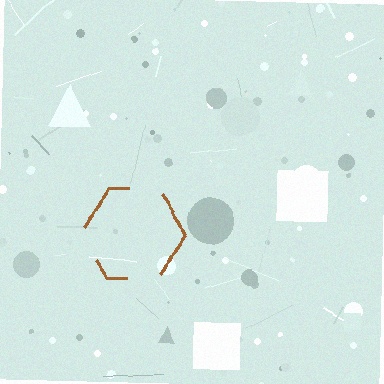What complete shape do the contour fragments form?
The contour fragments form a hexagon.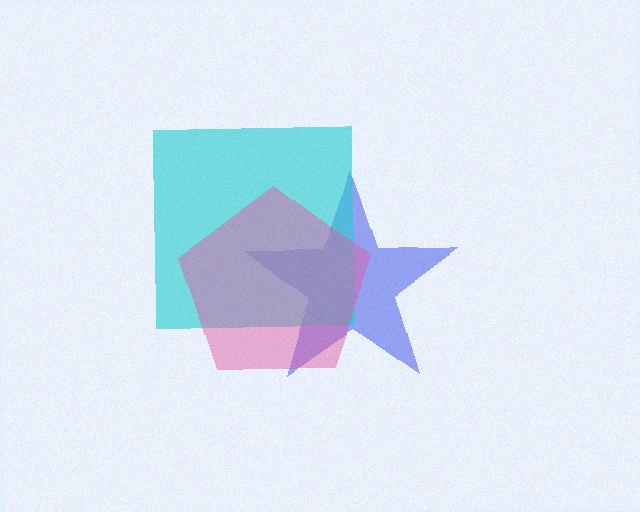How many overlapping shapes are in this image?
There are 3 overlapping shapes in the image.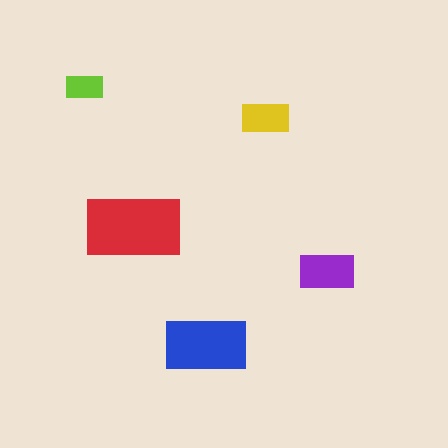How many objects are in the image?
There are 5 objects in the image.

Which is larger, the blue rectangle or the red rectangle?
The red one.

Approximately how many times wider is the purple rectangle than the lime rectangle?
About 1.5 times wider.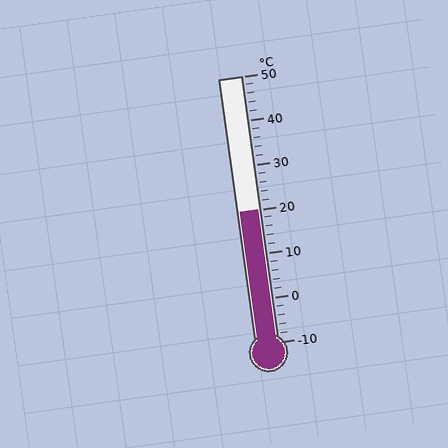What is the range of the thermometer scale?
The thermometer scale ranges from -10°C to 50°C.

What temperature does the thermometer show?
The thermometer shows approximately 20°C.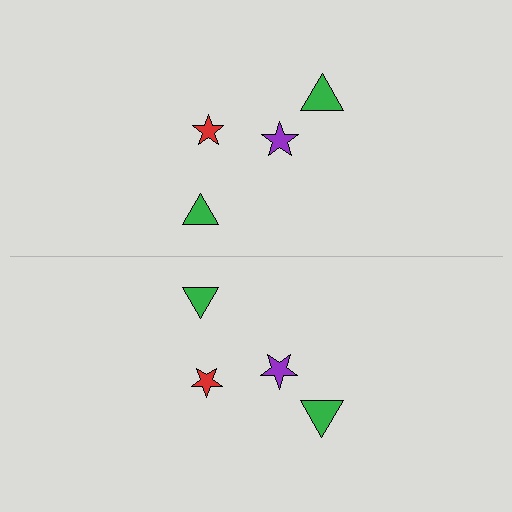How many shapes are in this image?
There are 8 shapes in this image.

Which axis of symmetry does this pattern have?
The pattern has a horizontal axis of symmetry running through the center of the image.